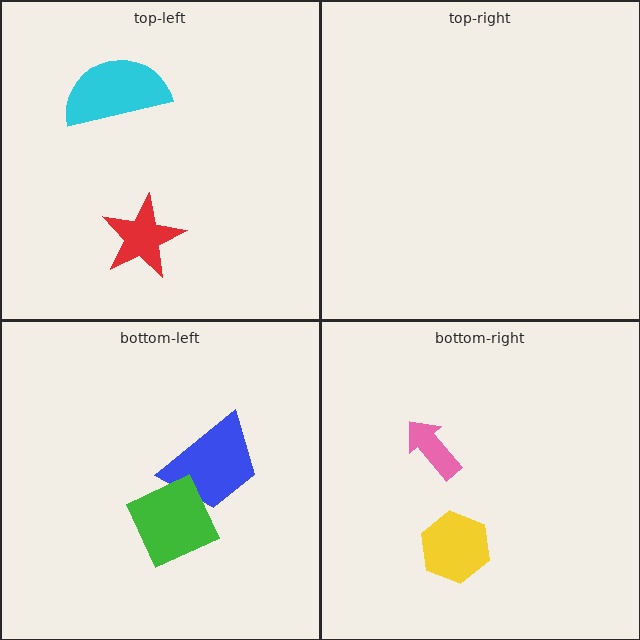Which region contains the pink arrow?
The bottom-right region.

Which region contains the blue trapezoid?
The bottom-left region.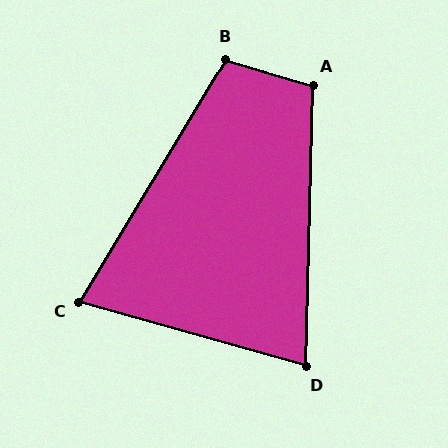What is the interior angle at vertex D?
Approximately 76 degrees (acute).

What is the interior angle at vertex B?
Approximately 104 degrees (obtuse).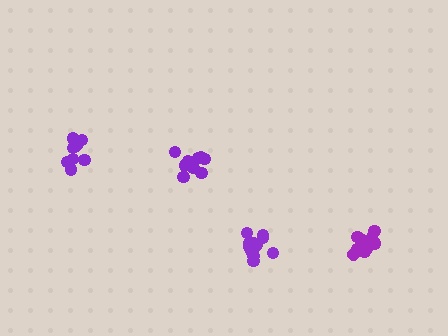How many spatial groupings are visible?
There are 4 spatial groupings.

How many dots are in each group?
Group 1: 14 dots, Group 2: 13 dots, Group 3: 10 dots, Group 4: 8 dots (45 total).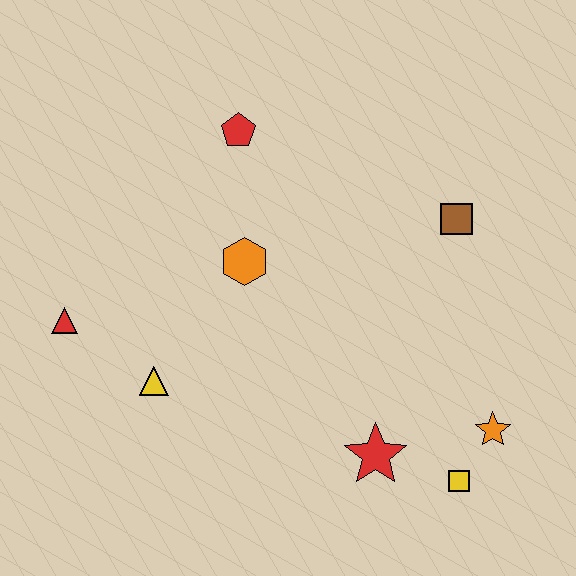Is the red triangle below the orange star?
No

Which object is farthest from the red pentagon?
The yellow square is farthest from the red pentagon.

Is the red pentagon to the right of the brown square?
No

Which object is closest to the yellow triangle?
The red triangle is closest to the yellow triangle.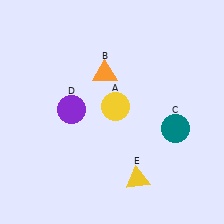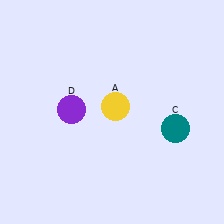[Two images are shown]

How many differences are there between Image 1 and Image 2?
There are 2 differences between the two images.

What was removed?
The yellow triangle (E), the orange triangle (B) were removed in Image 2.